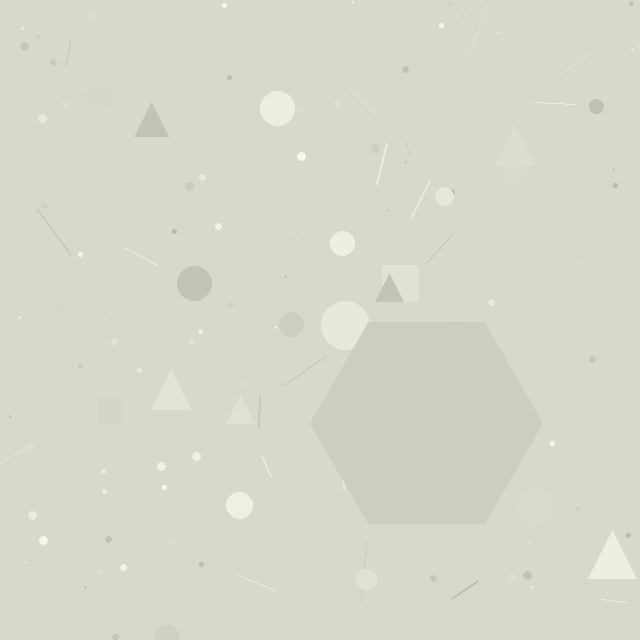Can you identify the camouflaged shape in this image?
The camouflaged shape is a hexagon.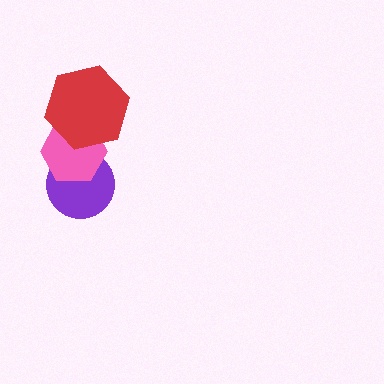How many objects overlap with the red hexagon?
1 object overlaps with the red hexagon.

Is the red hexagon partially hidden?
No, no other shape covers it.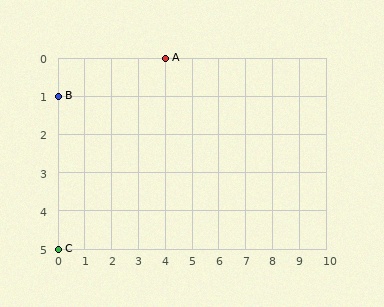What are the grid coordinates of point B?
Point B is at grid coordinates (0, 1).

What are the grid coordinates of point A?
Point A is at grid coordinates (4, 0).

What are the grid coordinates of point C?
Point C is at grid coordinates (0, 5).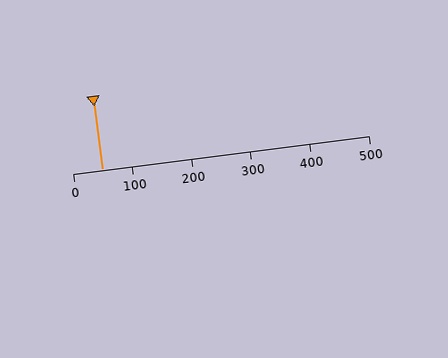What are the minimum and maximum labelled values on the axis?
The axis runs from 0 to 500.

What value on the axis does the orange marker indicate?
The marker indicates approximately 50.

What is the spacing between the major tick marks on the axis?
The major ticks are spaced 100 apart.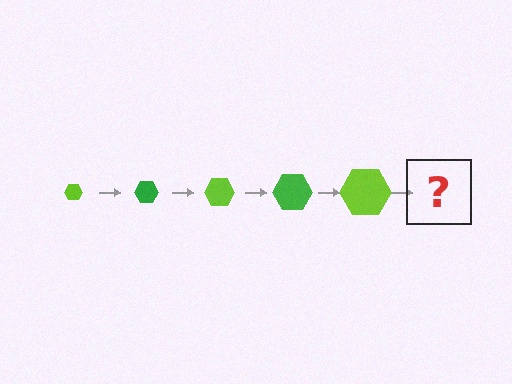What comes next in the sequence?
The next element should be a green hexagon, larger than the previous one.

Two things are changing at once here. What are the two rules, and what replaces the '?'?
The two rules are that the hexagon grows larger each step and the color cycles through lime and green. The '?' should be a green hexagon, larger than the previous one.